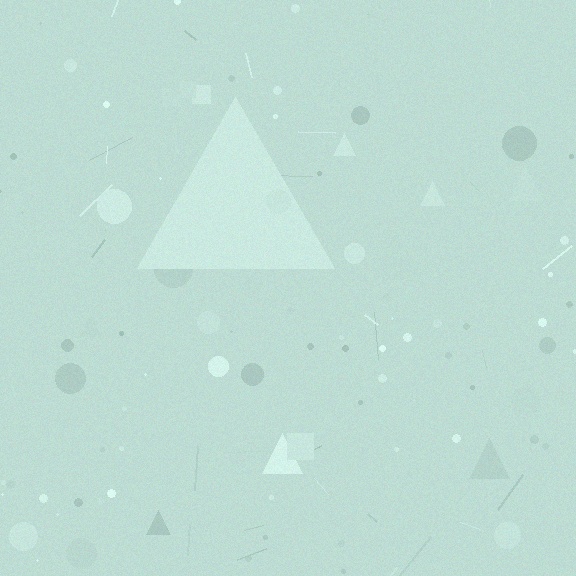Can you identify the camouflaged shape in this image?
The camouflaged shape is a triangle.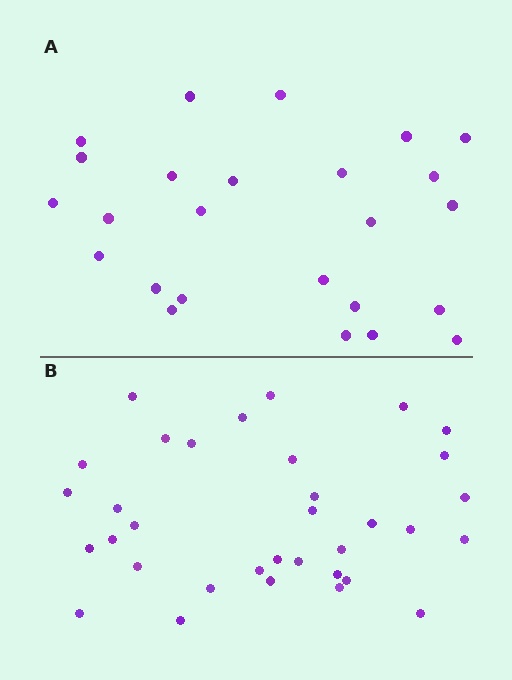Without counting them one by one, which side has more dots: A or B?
Region B (the bottom region) has more dots.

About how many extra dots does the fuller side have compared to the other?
Region B has roughly 8 or so more dots than region A.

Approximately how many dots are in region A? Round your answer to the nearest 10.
About 20 dots. (The exact count is 25, which rounds to 20.)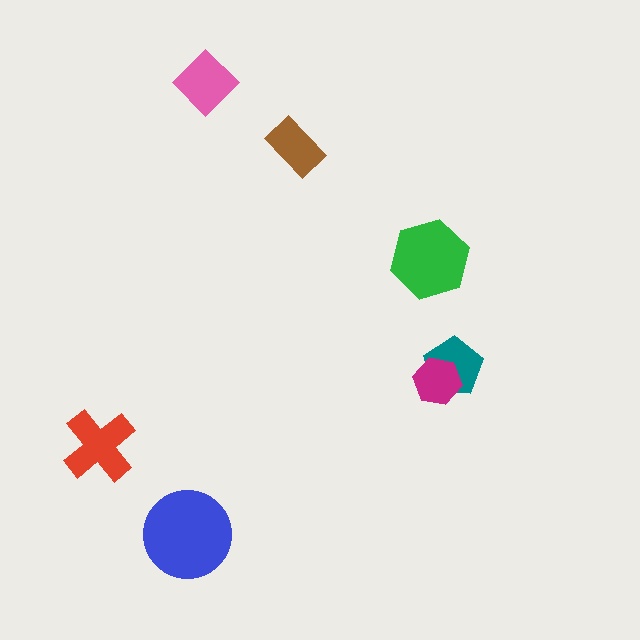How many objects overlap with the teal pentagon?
1 object overlaps with the teal pentagon.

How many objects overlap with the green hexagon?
0 objects overlap with the green hexagon.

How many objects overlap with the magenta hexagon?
1 object overlaps with the magenta hexagon.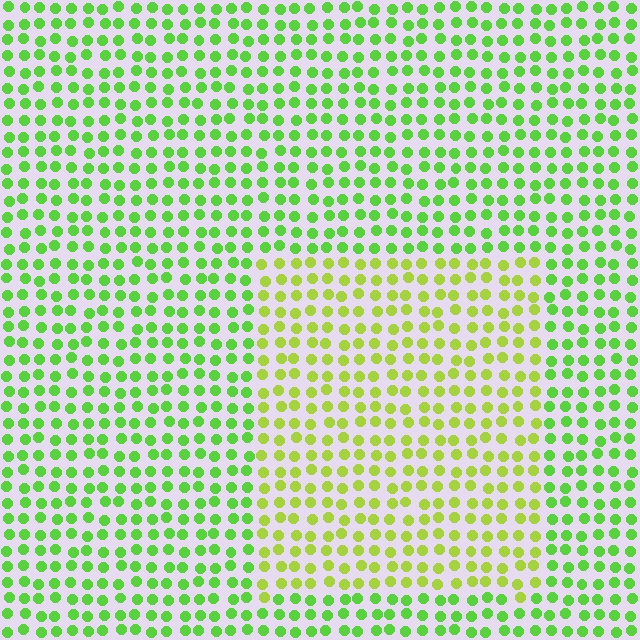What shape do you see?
I see a rectangle.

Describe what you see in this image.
The image is filled with small lime elements in a uniform arrangement. A rectangle-shaped region is visible where the elements are tinted to a slightly different hue, forming a subtle color boundary.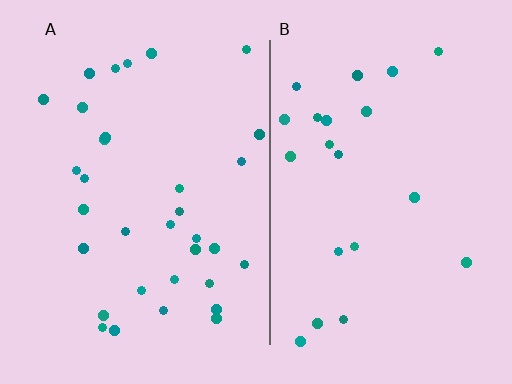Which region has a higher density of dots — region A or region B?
A (the left).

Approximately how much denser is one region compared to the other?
Approximately 1.6× — region A over region B.